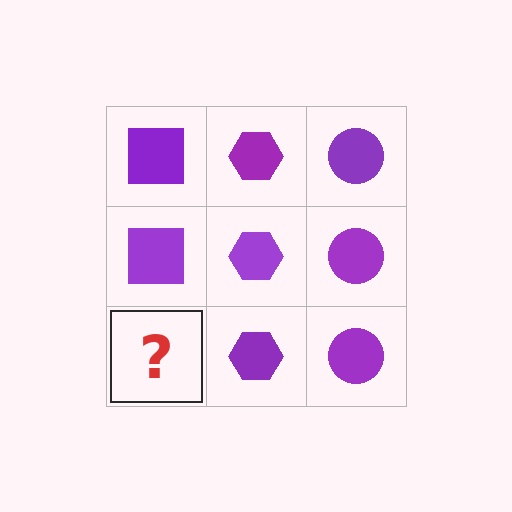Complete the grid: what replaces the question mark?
The question mark should be replaced with a purple square.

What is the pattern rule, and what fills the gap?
The rule is that each column has a consistent shape. The gap should be filled with a purple square.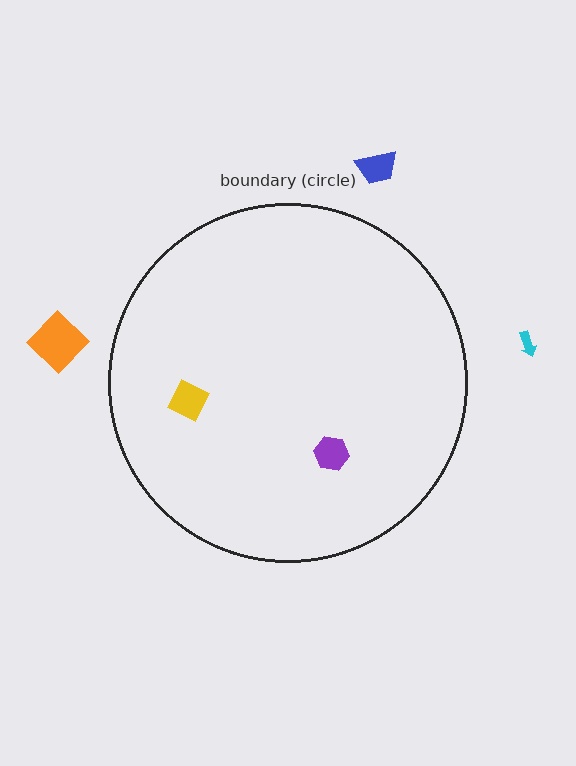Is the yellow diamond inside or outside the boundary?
Inside.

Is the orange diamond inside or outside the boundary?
Outside.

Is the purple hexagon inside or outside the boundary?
Inside.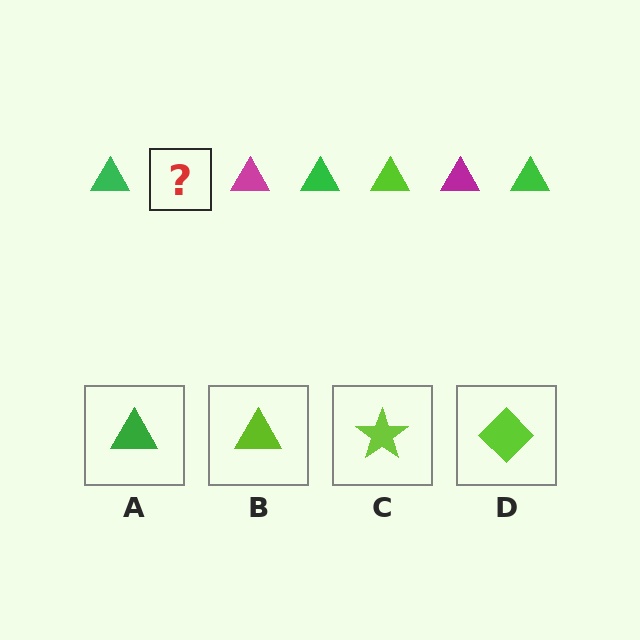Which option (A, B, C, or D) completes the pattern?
B.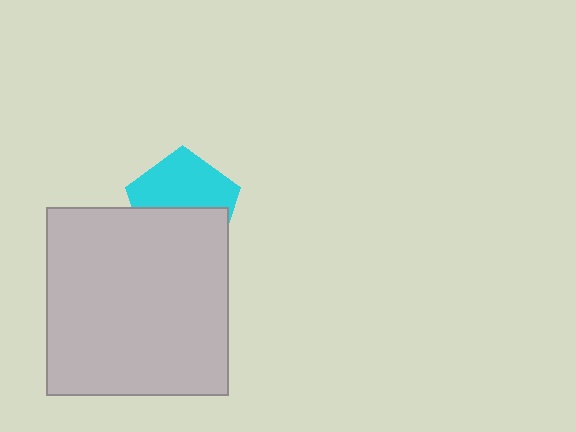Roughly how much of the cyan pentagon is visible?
About half of it is visible (roughly 53%).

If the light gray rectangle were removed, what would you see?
You would see the complete cyan pentagon.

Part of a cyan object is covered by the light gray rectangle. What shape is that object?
It is a pentagon.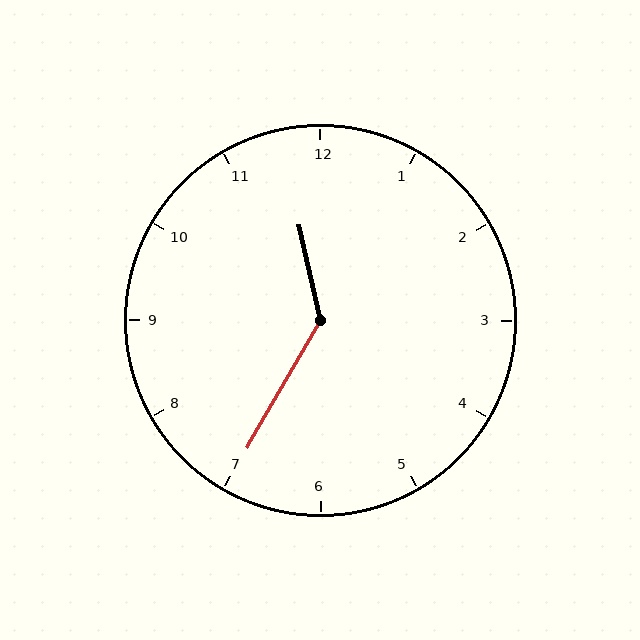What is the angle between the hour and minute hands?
Approximately 138 degrees.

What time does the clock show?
11:35.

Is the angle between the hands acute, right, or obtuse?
It is obtuse.